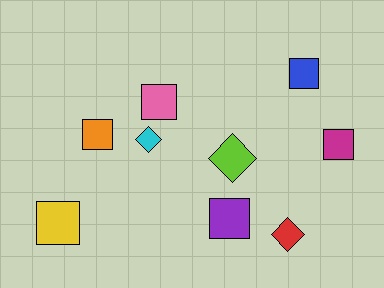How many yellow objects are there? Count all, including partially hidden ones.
There is 1 yellow object.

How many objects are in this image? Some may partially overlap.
There are 9 objects.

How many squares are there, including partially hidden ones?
There are 6 squares.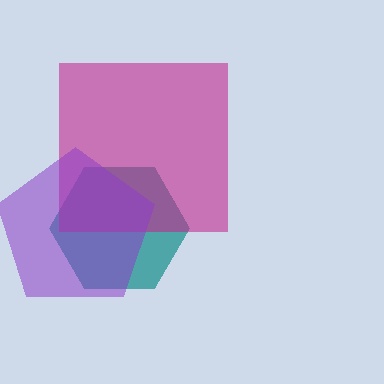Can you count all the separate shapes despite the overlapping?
Yes, there are 3 separate shapes.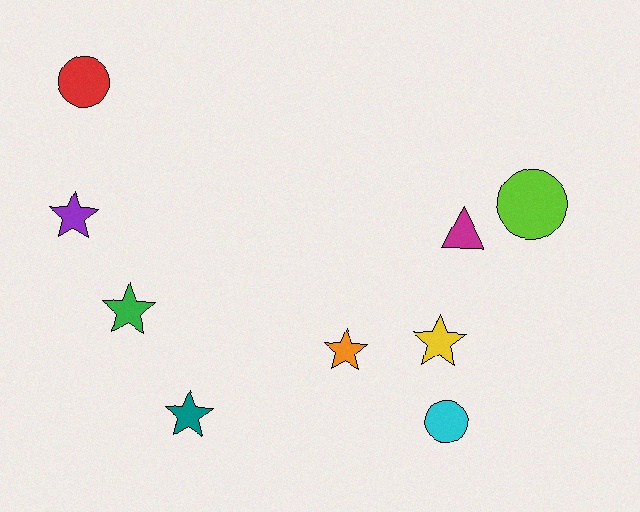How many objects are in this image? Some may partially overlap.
There are 9 objects.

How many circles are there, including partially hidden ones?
There are 3 circles.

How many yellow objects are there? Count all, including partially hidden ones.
There is 1 yellow object.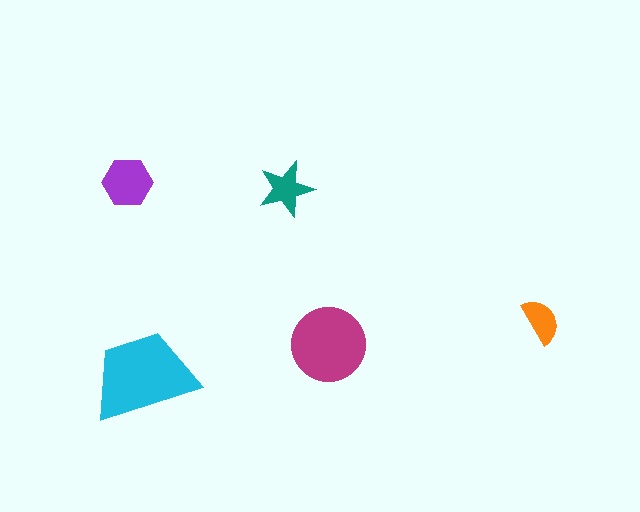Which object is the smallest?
The orange semicircle.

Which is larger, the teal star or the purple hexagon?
The purple hexagon.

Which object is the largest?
The cyan trapezoid.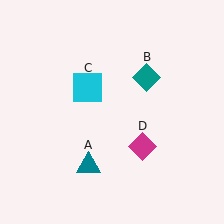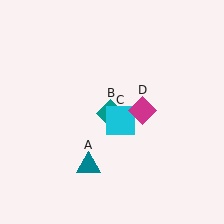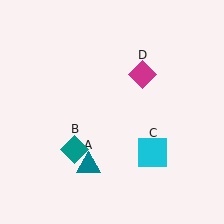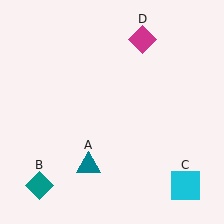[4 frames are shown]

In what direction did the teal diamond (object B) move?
The teal diamond (object B) moved down and to the left.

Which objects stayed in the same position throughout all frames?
Teal triangle (object A) remained stationary.